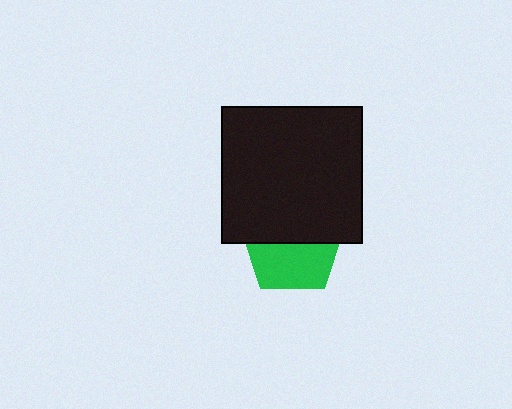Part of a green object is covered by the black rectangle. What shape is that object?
It is a pentagon.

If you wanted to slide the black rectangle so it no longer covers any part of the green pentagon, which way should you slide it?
Slide it up — that is the most direct way to separate the two shapes.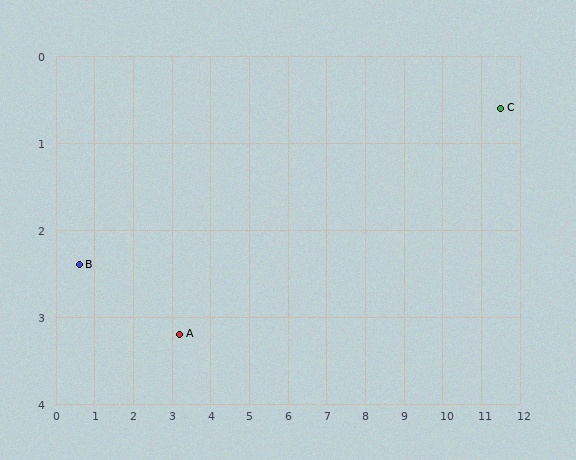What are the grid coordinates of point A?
Point A is at approximately (3.2, 3.2).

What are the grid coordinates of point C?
Point C is at approximately (11.5, 0.6).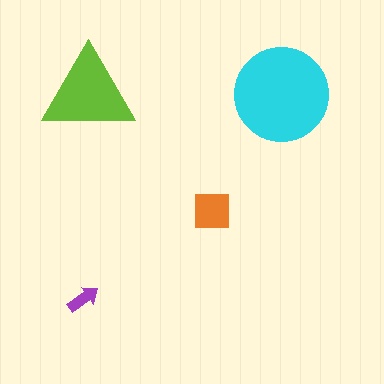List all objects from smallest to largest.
The purple arrow, the orange square, the lime triangle, the cyan circle.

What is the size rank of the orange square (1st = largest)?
3rd.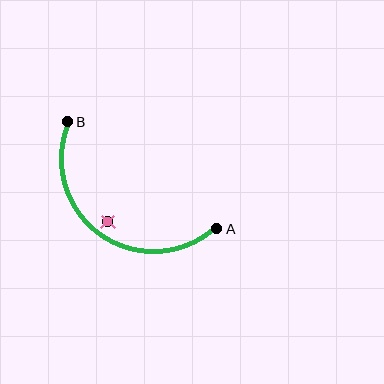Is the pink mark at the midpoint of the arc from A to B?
No — the pink mark does not lie on the arc at all. It sits slightly inside the curve.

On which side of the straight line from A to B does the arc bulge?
The arc bulges below and to the left of the straight line connecting A and B.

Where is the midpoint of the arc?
The arc midpoint is the point on the curve farthest from the straight line joining A and B. It sits below and to the left of that line.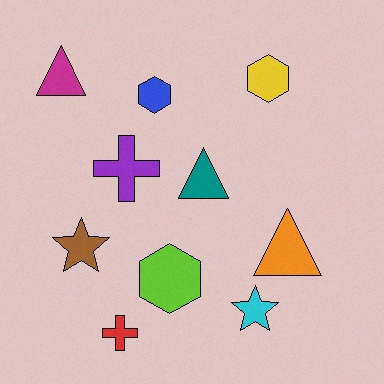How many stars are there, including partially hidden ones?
There are 2 stars.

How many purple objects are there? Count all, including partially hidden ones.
There is 1 purple object.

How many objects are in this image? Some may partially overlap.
There are 10 objects.